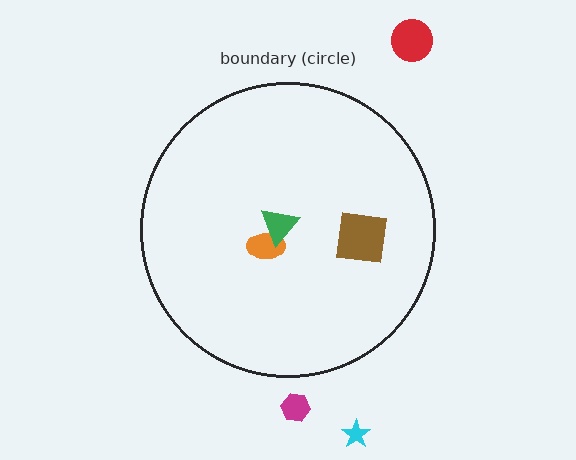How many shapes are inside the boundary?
3 inside, 3 outside.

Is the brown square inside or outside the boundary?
Inside.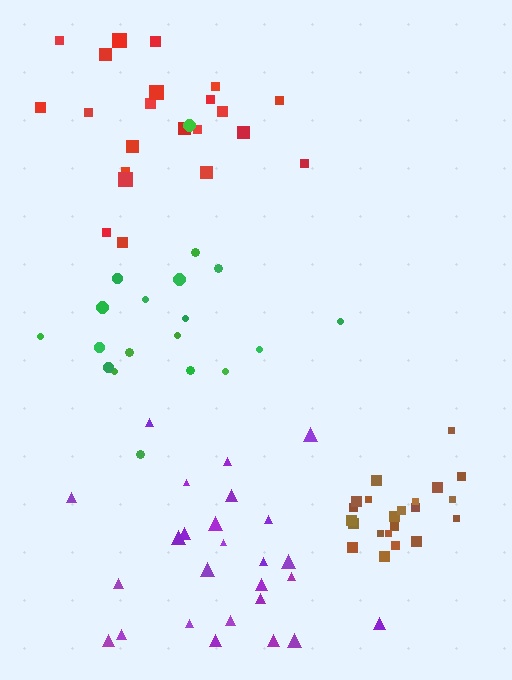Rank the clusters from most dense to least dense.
brown, red, purple, green.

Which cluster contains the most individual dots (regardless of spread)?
Purple (26).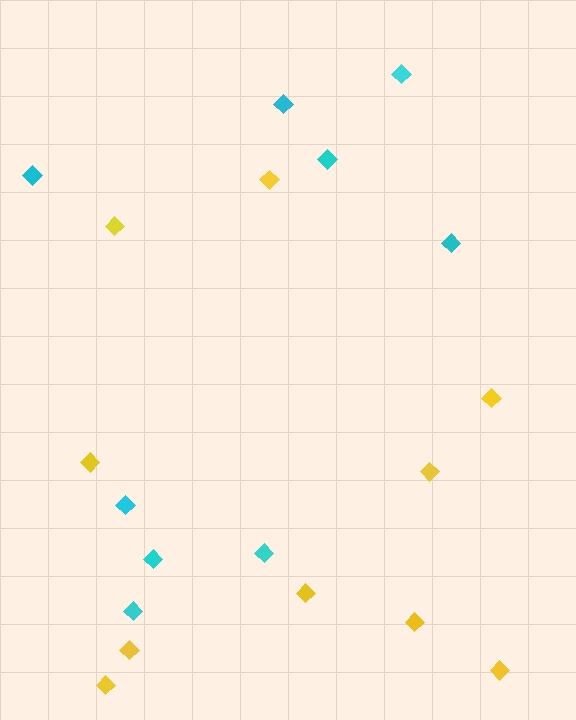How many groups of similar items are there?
There are 2 groups: one group of cyan diamonds (9) and one group of yellow diamonds (10).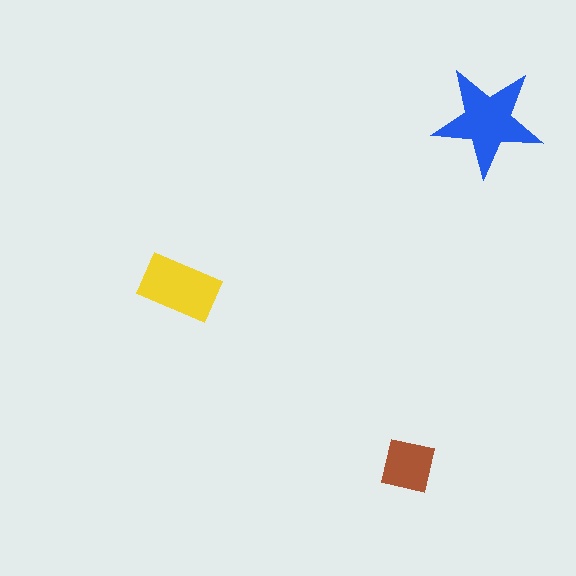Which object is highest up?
The blue star is topmost.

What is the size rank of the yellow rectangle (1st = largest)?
2nd.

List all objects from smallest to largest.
The brown square, the yellow rectangle, the blue star.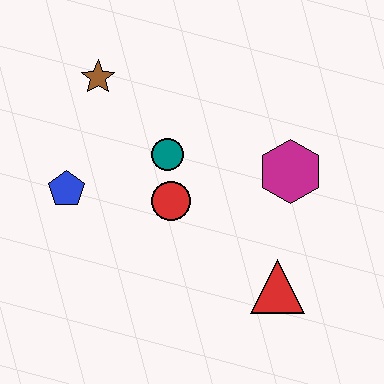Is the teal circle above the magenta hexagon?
Yes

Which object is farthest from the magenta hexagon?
The blue pentagon is farthest from the magenta hexagon.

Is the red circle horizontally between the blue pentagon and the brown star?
No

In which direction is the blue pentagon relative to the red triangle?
The blue pentagon is to the left of the red triangle.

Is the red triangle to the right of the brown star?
Yes